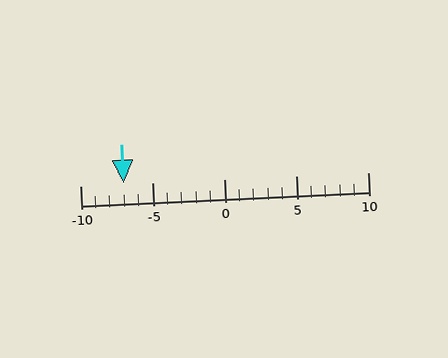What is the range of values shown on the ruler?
The ruler shows values from -10 to 10.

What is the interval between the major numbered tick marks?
The major tick marks are spaced 5 units apart.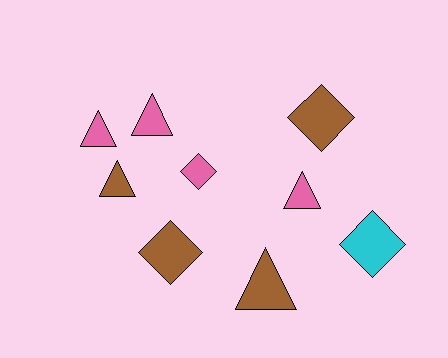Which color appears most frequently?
Brown, with 4 objects.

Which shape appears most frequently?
Triangle, with 5 objects.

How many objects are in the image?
There are 9 objects.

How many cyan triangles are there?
There are no cyan triangles.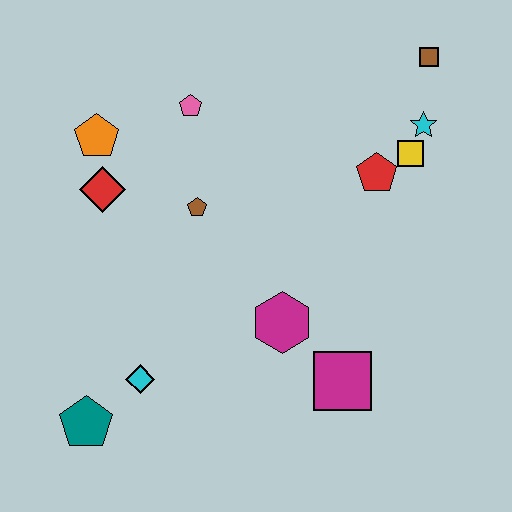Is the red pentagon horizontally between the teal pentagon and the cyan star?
Yes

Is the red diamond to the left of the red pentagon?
Yes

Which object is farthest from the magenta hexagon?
The brown square is farthest from the magenta hexagon.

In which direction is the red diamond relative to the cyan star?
The red diamond is to the left of the cyan star.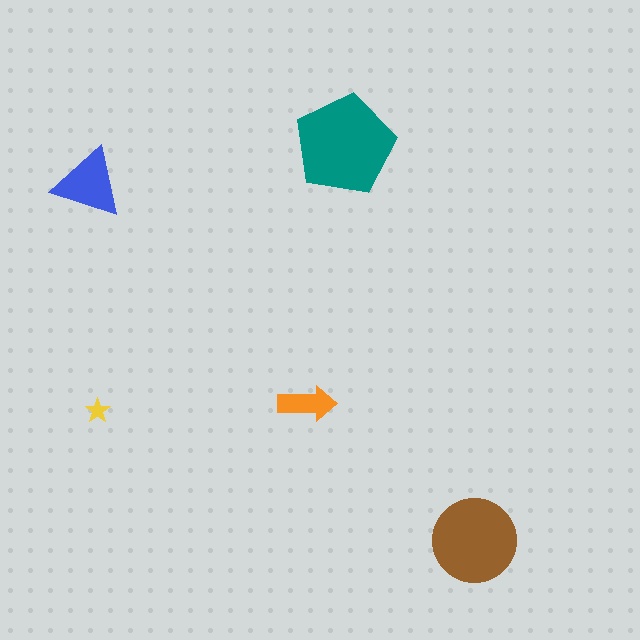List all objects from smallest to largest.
The yellow star, the orange arrow, the blue triangle, the brown circle, the teal pentagon.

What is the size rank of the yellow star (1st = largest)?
5th.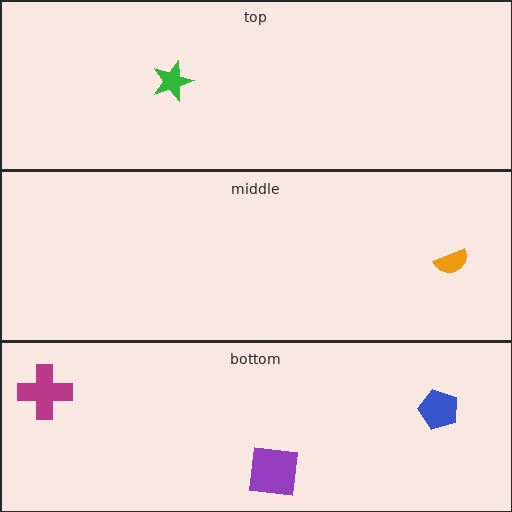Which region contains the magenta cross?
The bottom region.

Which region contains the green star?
The top region.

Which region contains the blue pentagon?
The bottom region.